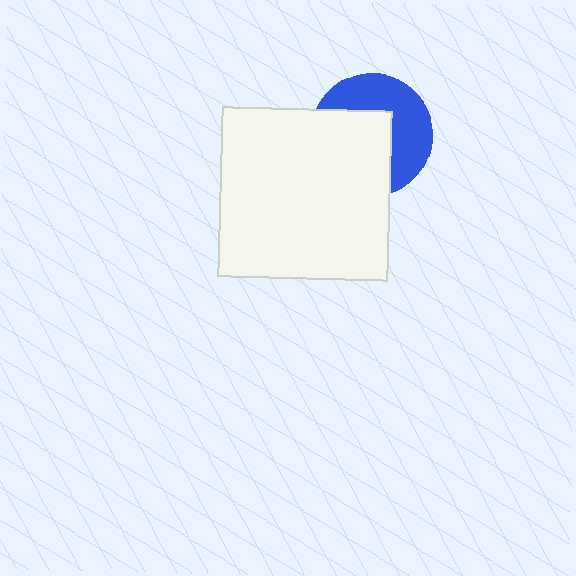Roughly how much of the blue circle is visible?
About half of it is visible (roughly 48%).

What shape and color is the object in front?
The object in front is a white square.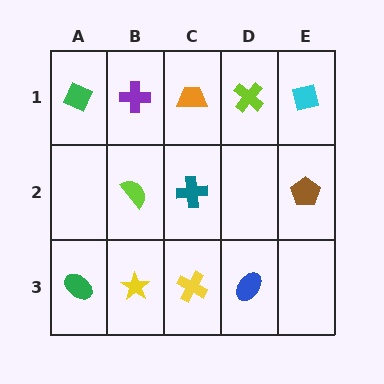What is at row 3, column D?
A blue ellipse.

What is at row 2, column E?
A brown pentagon.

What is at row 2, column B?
A lime semicircle.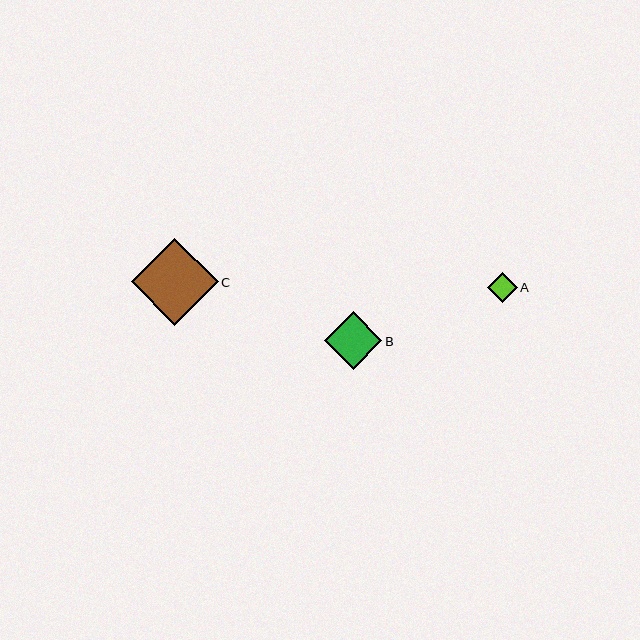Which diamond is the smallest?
Diamond A is the smallest with a size of approximately 30 pixels.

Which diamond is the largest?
Diamond C is the largest with a size of approximately 87 pixels.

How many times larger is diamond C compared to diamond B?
Diamond C is approximately 1.5 times the size of diamond B.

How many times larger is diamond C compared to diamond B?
Diamond C is approximately 1.5 times the size of diamond B.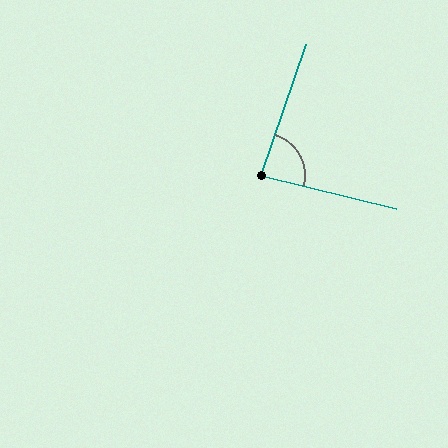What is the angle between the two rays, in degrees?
Approximately 85 degrees.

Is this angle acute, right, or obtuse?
It is approximately a right angle.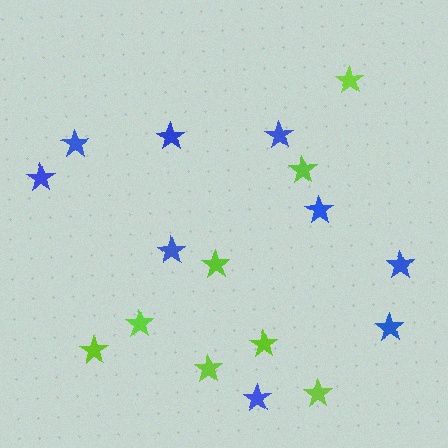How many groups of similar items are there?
There are 2 groups: one group of blue stars (9) and one group of lime stars (8).